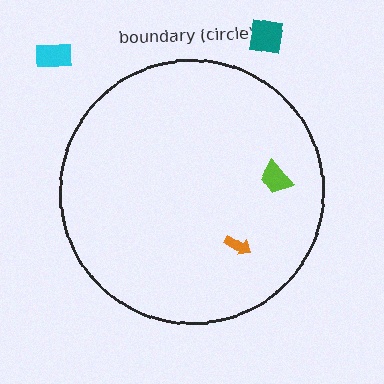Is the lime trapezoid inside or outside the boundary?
Inside.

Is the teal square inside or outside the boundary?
Outside.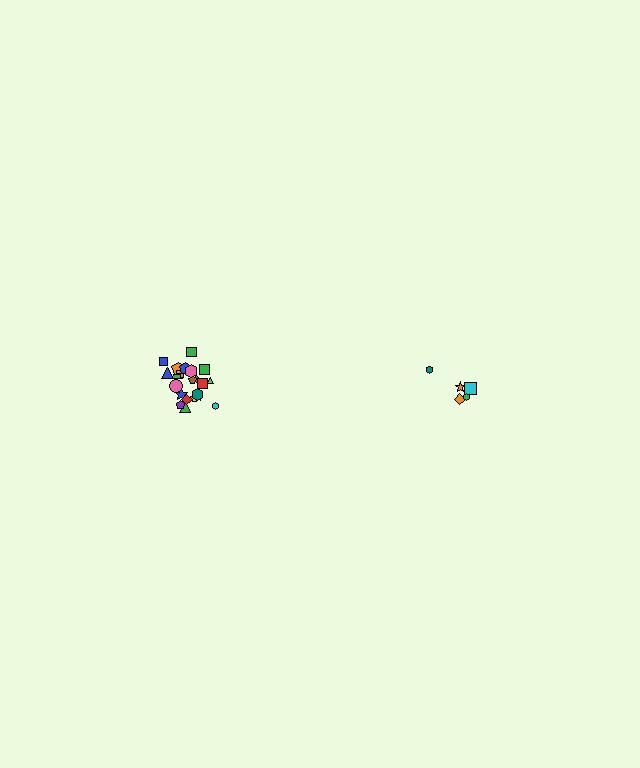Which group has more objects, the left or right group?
The left group.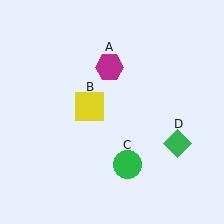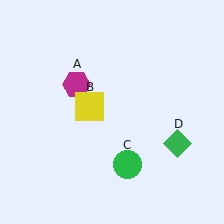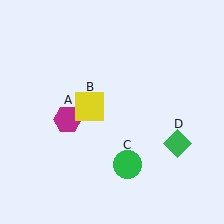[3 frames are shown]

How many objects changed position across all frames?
1 object changed position: magenta hexagon (object A).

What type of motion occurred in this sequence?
The magenta hexagon (object A) rotated counterclockwise around the center of the scene.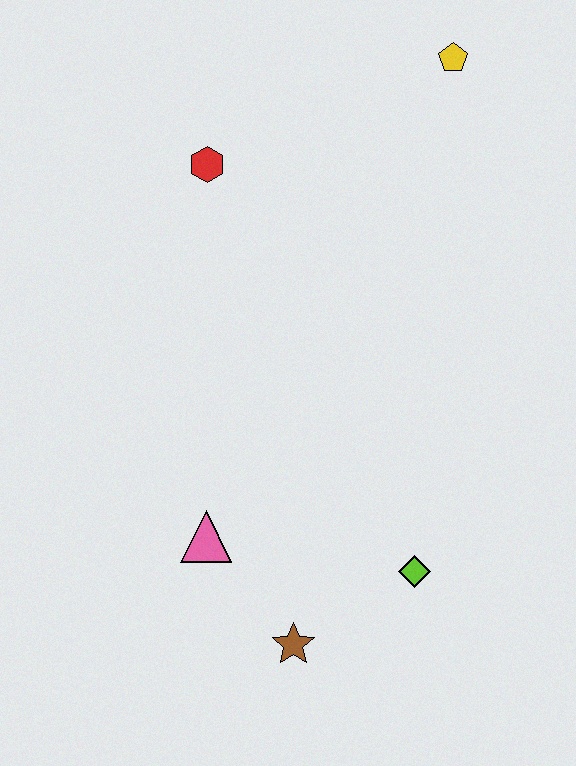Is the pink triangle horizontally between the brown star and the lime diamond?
No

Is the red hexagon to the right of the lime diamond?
No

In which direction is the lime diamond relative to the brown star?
The lime diamond is to the right of the brown star.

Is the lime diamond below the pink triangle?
Yes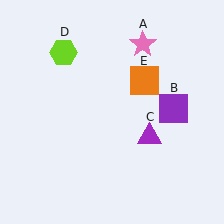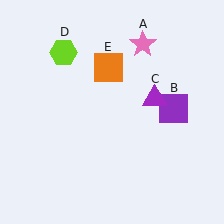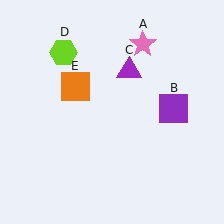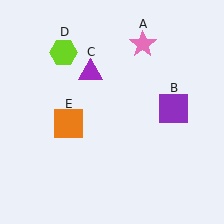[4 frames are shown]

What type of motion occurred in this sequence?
The purple triangle (object C), orange square (object E) rotated counterclockwise around the center of the scene.